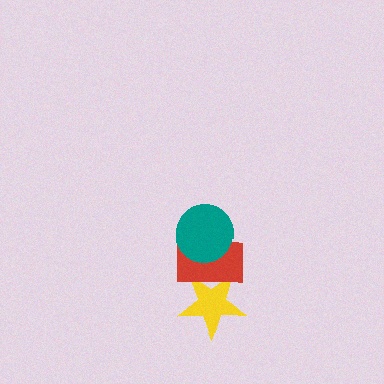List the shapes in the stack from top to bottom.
From top to bottom: the teal circle, the red rectangle, the yellow star.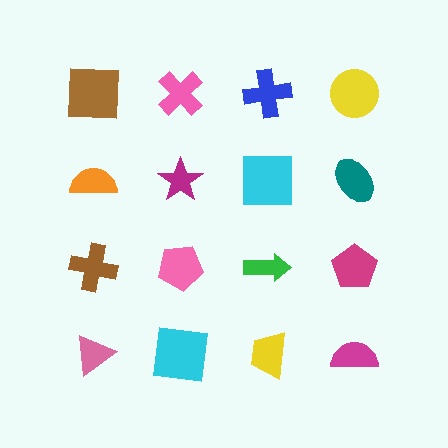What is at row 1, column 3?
A blue cross.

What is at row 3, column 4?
A magenta pentagon.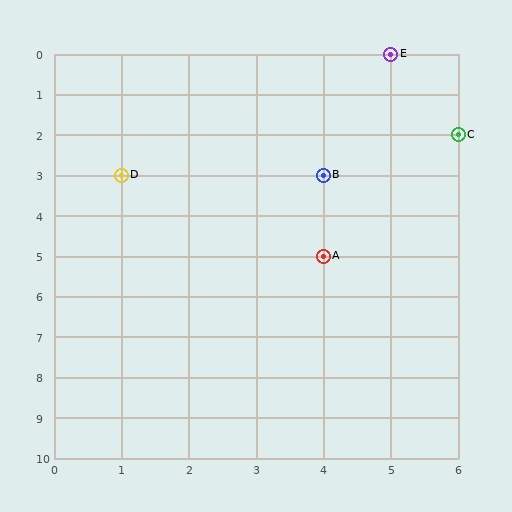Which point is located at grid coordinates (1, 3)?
Point D is at (1, 3).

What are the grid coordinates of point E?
Point E is at grid coordinates (5, 0).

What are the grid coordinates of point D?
Point D is at grid coordinates (1, 3).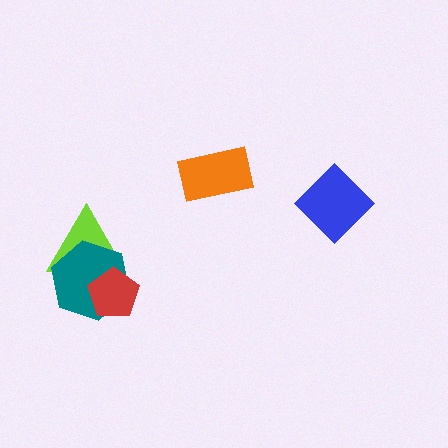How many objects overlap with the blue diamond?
0 objects overlap with the blue diamond.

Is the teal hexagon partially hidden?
Yes, it is partially covered by another shape.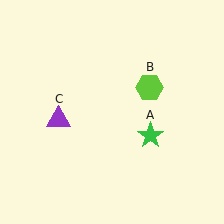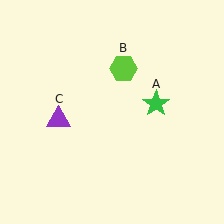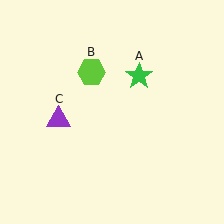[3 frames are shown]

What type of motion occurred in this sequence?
The green star (object A), lime hexagon (object B) rotated counterclockwise around the center of the scene.